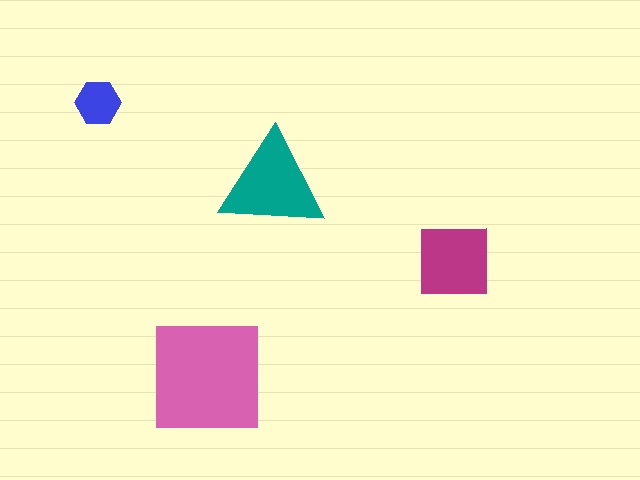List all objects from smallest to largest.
The blue hexagon, the magenta square, the teal triangle, the pink square.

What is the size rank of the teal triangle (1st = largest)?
2nd.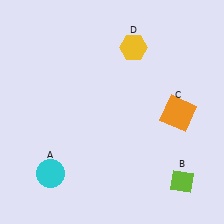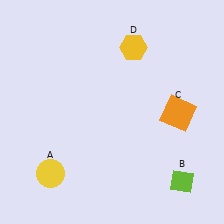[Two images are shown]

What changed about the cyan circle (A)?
In Image 1, A is cyan. In Image 2, it changed to yellow.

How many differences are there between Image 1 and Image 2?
There is 1 difference between the two images.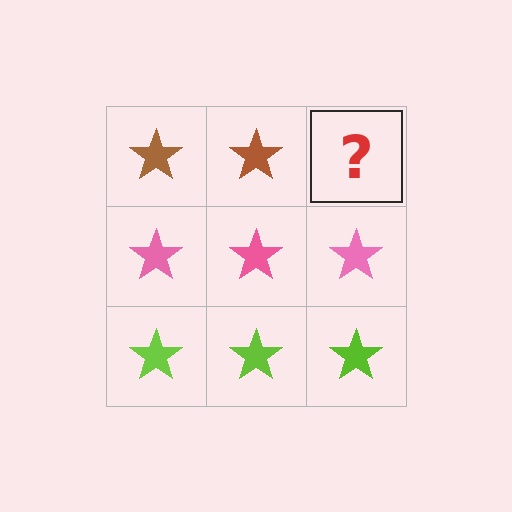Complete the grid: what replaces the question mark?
The question mark should be replaced with a brown star.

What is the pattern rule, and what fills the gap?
The rule is that each row has a consistent color. The gap should be filled with a brown star.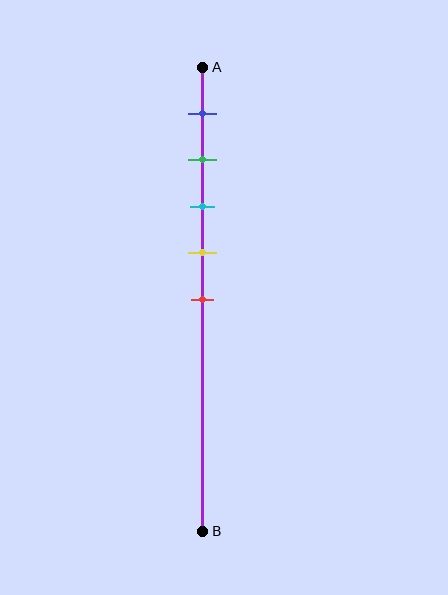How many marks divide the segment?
There are 5 marks dividing the segment.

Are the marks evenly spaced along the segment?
Yes, the marks are approximately evenly spaced.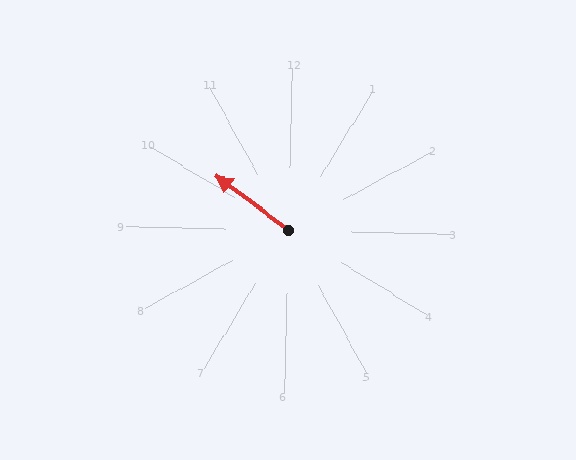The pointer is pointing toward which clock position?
Roughly 10 o'clock.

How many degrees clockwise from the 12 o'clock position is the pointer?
Approximately 305 degrees.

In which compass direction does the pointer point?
Northwest.